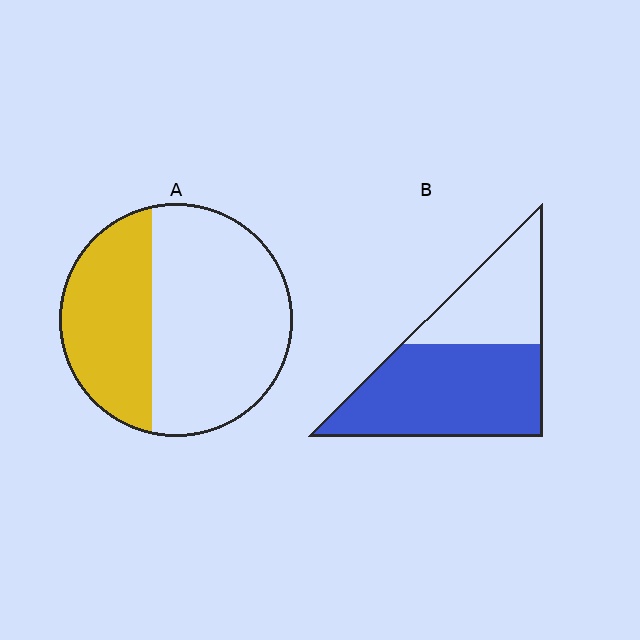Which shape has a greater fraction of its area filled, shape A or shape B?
Shape B.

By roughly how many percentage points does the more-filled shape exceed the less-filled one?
By roughly 25 percentage points (B over A).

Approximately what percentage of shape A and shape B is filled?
A is approximately 35% and B is approximately 65%.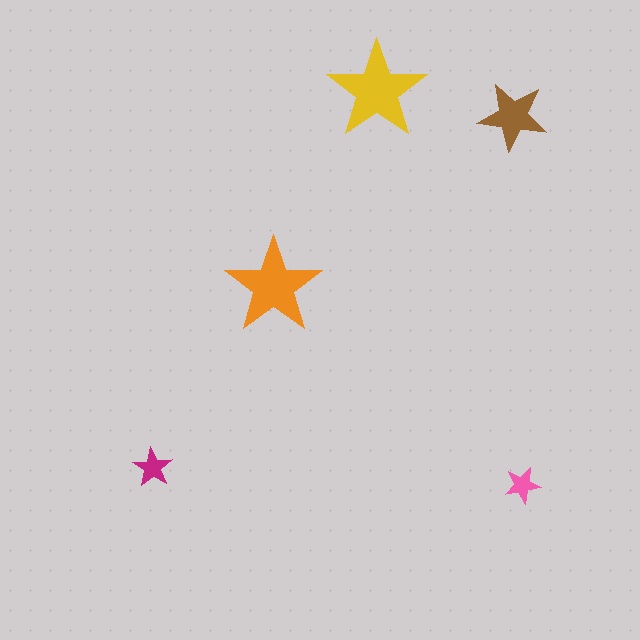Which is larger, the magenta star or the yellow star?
The yellow one.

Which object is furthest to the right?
The pink star is rightmost.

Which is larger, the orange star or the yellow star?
The yellow one.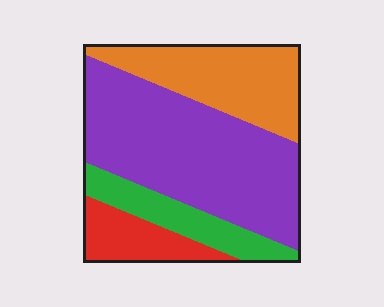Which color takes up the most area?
Purple, at roughly 50%.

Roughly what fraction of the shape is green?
Green takes up about one eighth (1/8) of the shape.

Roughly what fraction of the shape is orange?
Orange takes up about one quarter (1/4) of the shape.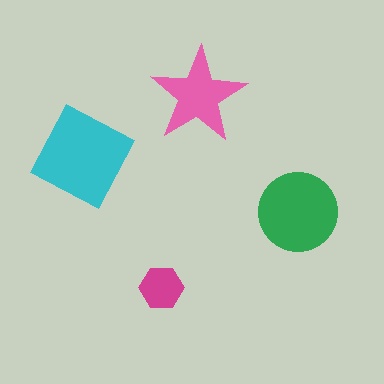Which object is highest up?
The pink star is topmost.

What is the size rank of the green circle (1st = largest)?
2nd.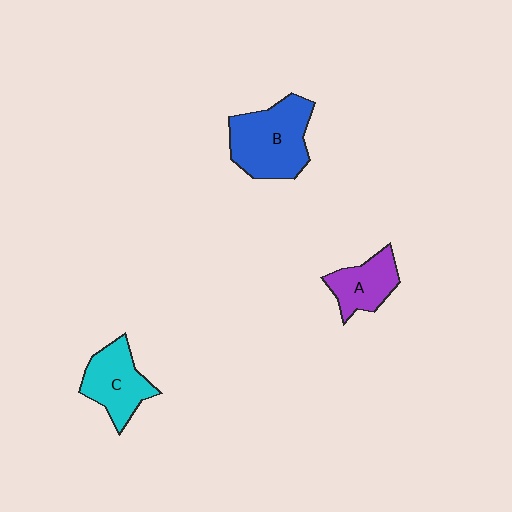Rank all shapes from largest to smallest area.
From largest to smallest: B (blue), C (cyan), A (purple).